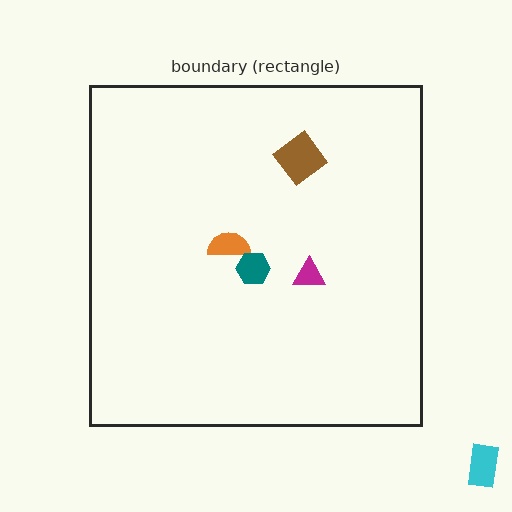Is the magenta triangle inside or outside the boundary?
Inside.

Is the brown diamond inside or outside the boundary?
Inside.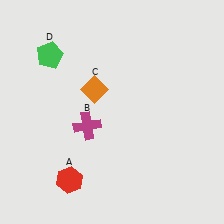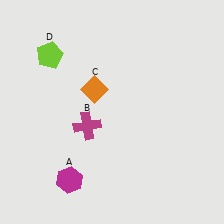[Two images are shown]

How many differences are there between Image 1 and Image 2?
There are 2 differences between the two images.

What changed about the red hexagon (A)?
In Image 1, A is red. In Image 2, it changed to magenta.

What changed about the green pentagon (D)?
In Image 1, D is green. In Image 2, it changed to lime.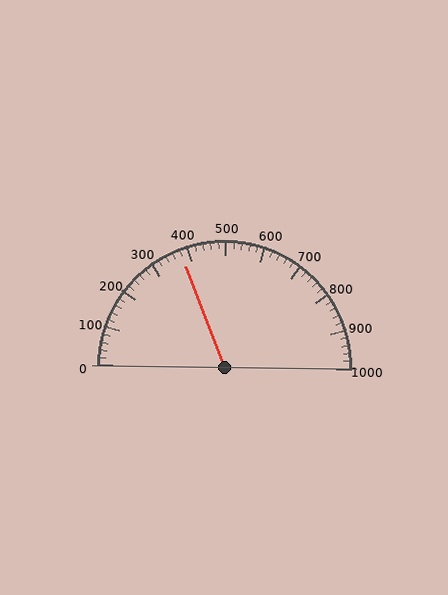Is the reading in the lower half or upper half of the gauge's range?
The reading is in the lower half of the range (0 to 1000).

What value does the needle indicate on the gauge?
The needle indicates approximately 380.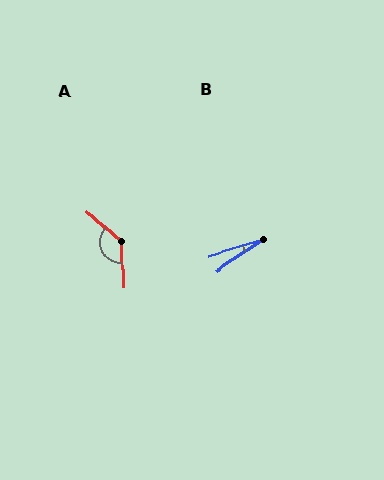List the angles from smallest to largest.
B (17°), A (133°).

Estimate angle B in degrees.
Approximately 17 degrees.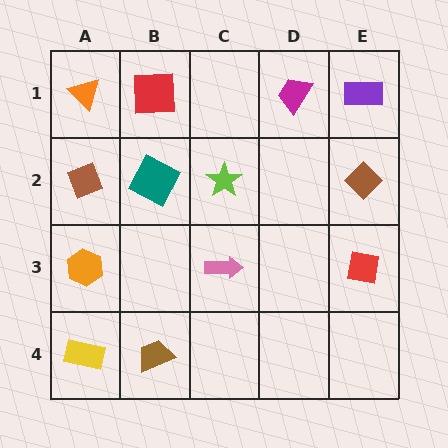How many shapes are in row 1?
4 shapes.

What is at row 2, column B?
A teal square.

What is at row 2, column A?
A brown diamond.